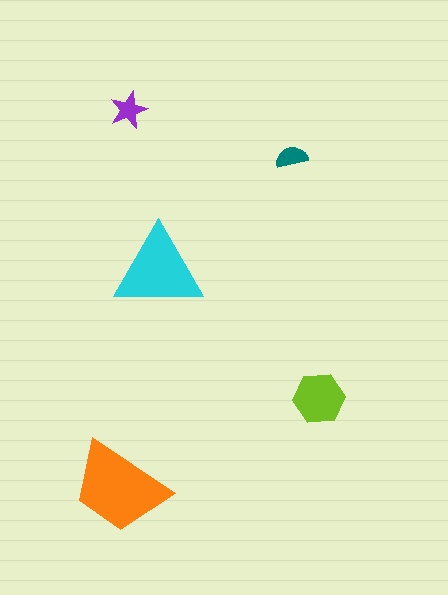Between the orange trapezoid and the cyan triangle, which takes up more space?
The orange trapezoid.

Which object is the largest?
The orange trapezoid.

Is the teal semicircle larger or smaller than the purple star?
Smaller.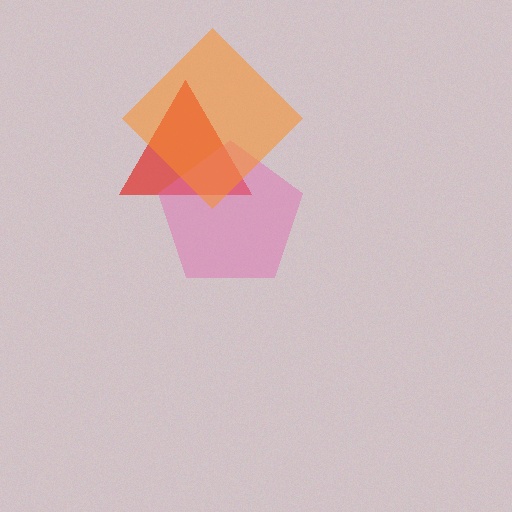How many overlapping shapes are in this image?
There are 3 overlapping shapes in the image.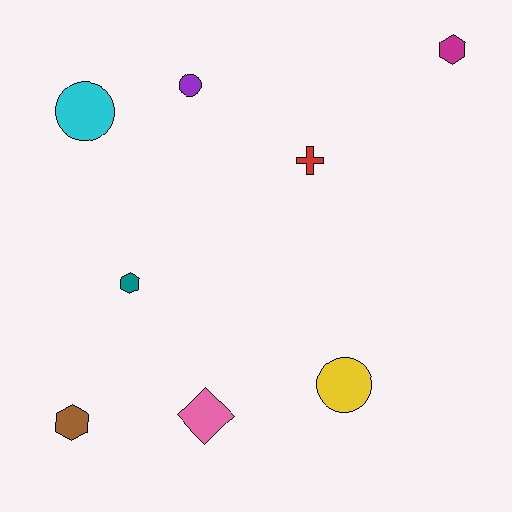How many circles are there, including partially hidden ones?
There are 3 circles.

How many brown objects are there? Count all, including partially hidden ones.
There is 1 brown object.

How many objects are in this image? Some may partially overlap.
There are 8 objects.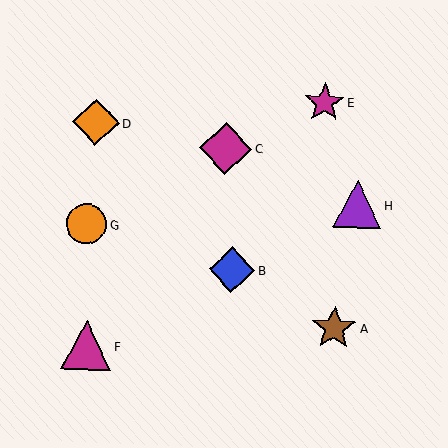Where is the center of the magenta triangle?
The center of the magenta triangle is at (86, 345).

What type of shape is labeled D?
Shape D is an orange diamond.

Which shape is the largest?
The magenta diamond (labeled C) is the largest.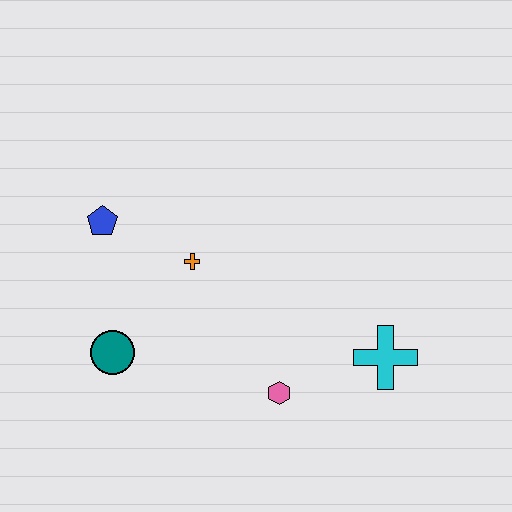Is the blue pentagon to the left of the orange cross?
Yes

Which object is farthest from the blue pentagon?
The cyan cross is farthest from the blue pentagon.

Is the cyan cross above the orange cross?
No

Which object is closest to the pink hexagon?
The cyan cross is closest to the pink hexagon.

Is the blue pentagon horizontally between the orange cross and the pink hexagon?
No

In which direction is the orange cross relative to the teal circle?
The orange cross is above the teal circle.